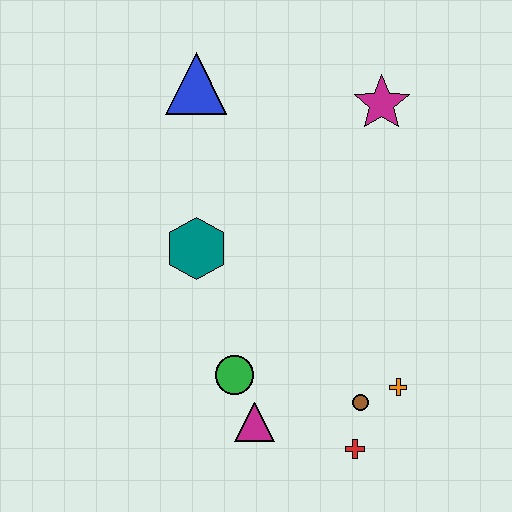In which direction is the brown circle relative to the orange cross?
The brown circle is to the left of the orange cross.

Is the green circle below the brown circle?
No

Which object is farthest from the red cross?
The blue triangle is farthest from the red cross.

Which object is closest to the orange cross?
The brown circle is closest to the orange cross.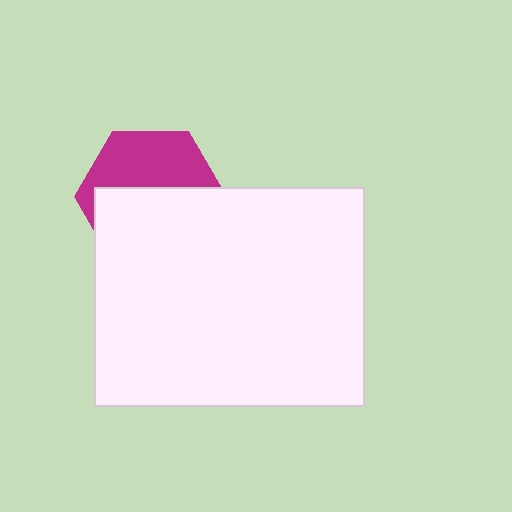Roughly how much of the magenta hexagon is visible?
A small part of it is visible (roughly 44%).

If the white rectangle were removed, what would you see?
You would see the complete magenta hexagon.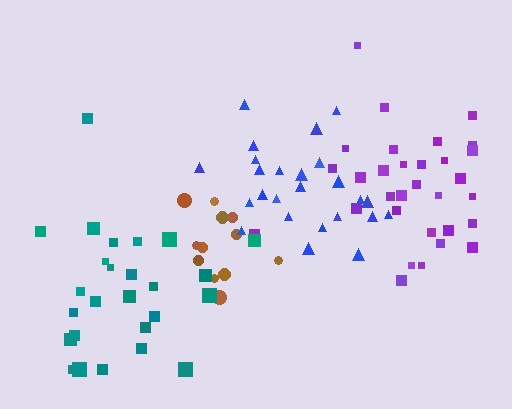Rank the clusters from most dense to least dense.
brown, blue, purple, teal.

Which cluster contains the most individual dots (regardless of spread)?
Purple (31).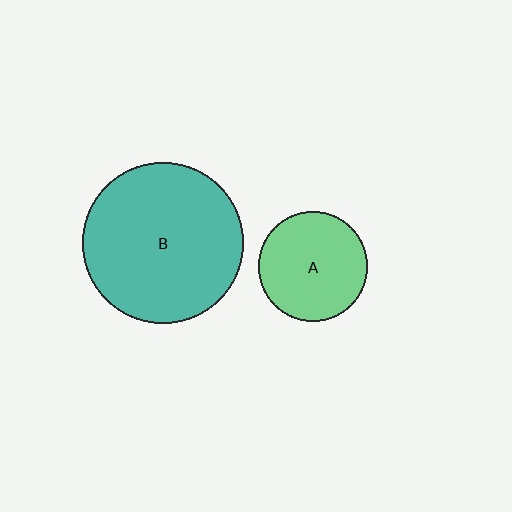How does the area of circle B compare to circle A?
Approximately 2.2 times.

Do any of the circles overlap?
No, none of the circles overlap.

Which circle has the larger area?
Circle B (teal).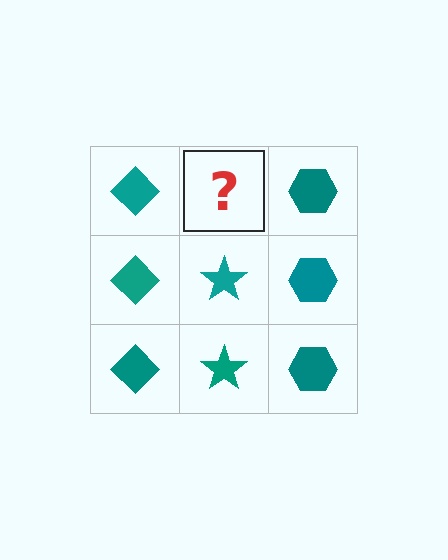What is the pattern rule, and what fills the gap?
The rule is that each column has a consistent shape. The gap should be filled with a teal star.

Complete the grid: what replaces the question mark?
The question mark should be replaced with a teal star.